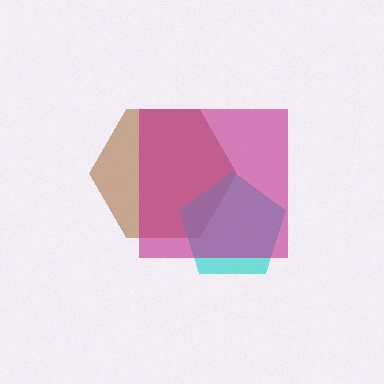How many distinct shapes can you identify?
There are 3 distinct shapes: a brown hexagon, a cyan pentagon, a magenta square.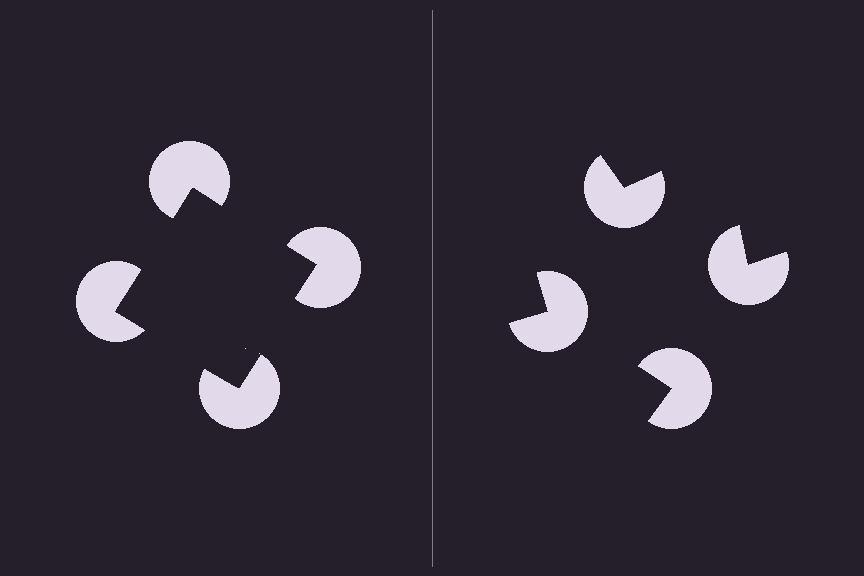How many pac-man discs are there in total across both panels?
8 — 4 on each side.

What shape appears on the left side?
An illusory square.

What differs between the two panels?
The pac-man discs are positioned identically on both sides; only the wedge orientations differ. On the left they align to a square; on the right they are misaligned.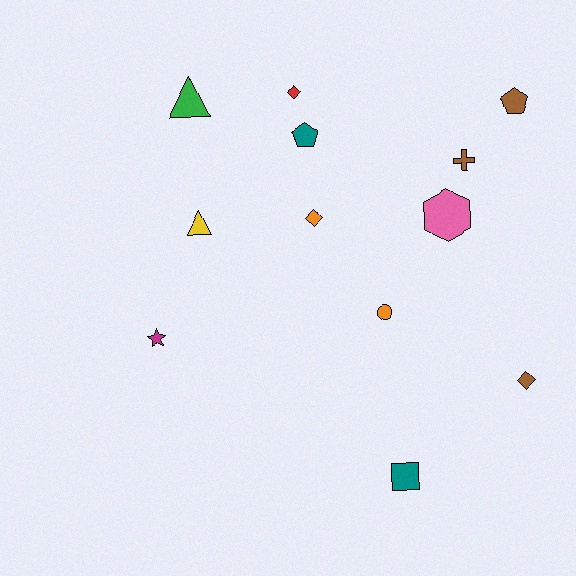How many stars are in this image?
There is 1 star.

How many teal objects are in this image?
There are 2 teal objects.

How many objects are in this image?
There are 12 objects.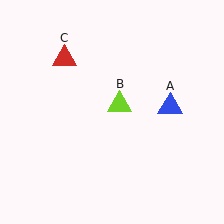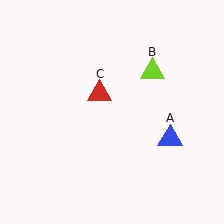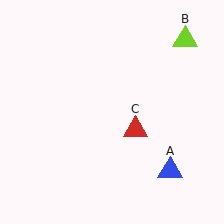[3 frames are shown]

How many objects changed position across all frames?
3 objects changed position: blue triangle (object A), lime triangle (object B), red triangle (object C).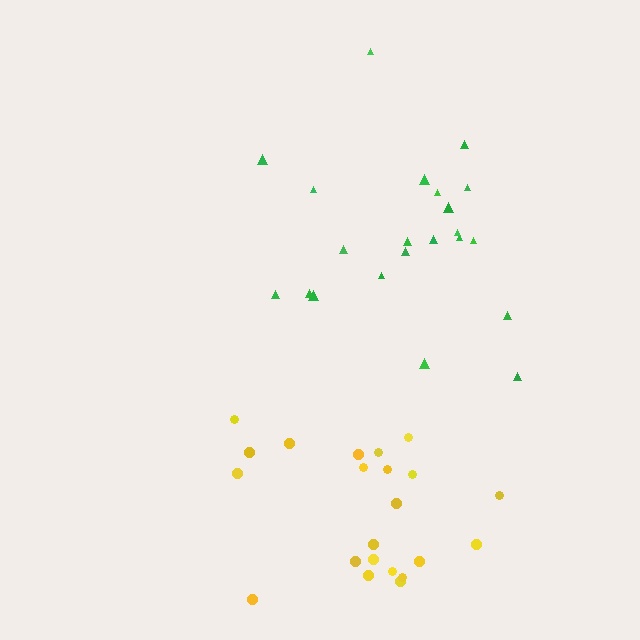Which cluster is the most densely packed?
Yellow.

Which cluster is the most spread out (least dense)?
Green.